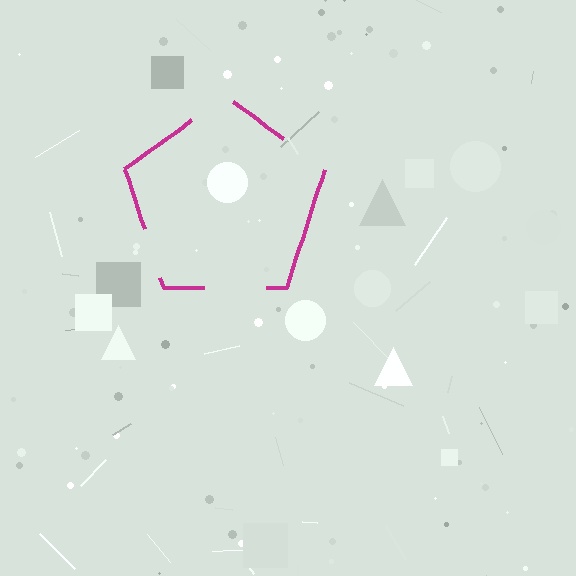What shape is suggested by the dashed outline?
The dashed outline suggests a pentagon.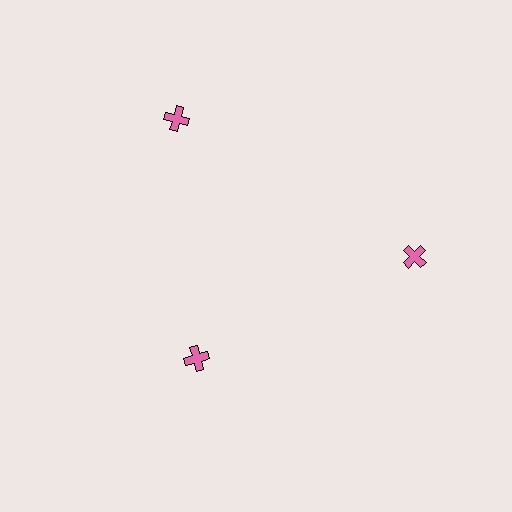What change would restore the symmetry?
The symmetry would be restored by moving it outward, back onto the ring so that all 3 crosses sit at equal angles and equal distance from the center.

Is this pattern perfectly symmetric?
No. The 3 pink crosses are arranged in a ring, but one element near the 7 o'clock position is pulled inward toward the center, breaking the 3-fold rotational symmetry.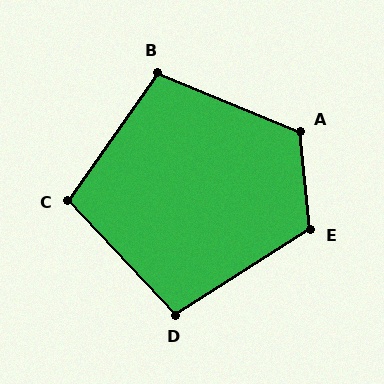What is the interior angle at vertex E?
Approximately 117 degrees (obtuse).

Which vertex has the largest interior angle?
A, at approximately 118 degrees.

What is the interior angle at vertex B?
Approximately 103 degrees (obtuse).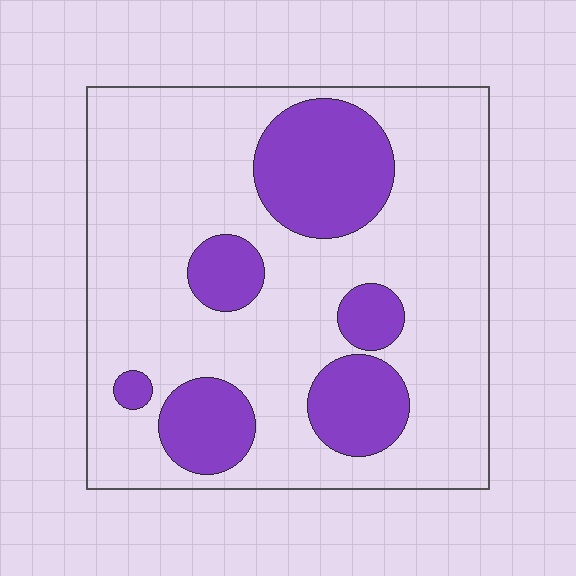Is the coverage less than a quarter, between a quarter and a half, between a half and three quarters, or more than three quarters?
Between a quarter and a half.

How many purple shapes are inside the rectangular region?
6.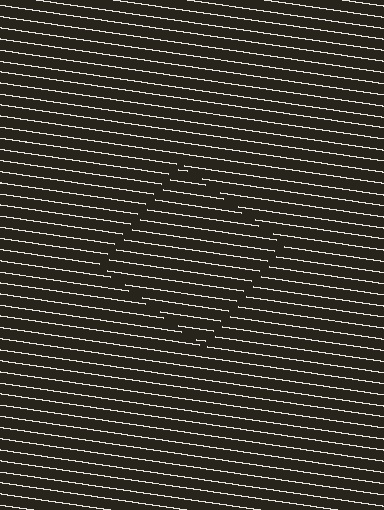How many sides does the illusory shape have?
4 sides — the line-ends trace a square.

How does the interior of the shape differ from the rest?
The interior of the shape contains the same grating, shifted by half a period — the contour is defined by the phase discontinuity where line-ends from the inner and outer gratings abut.